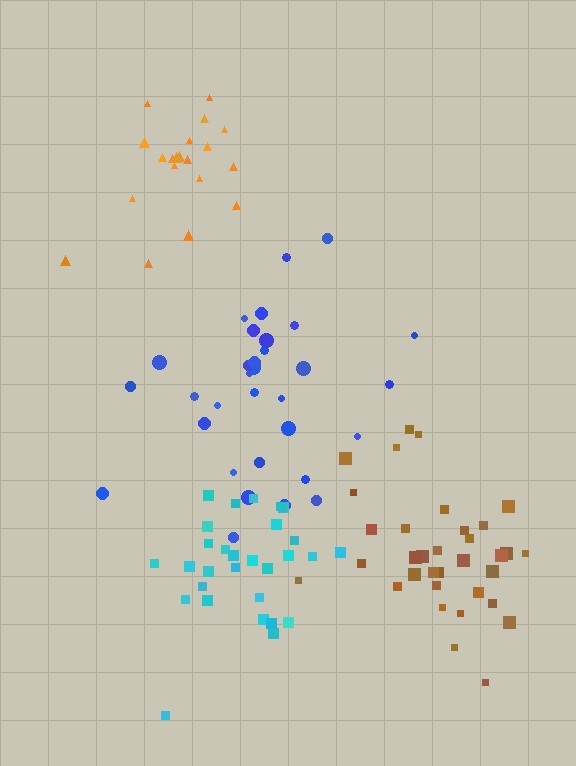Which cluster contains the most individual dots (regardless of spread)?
Brown (34).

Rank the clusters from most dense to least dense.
brown, cyan, orange, blue.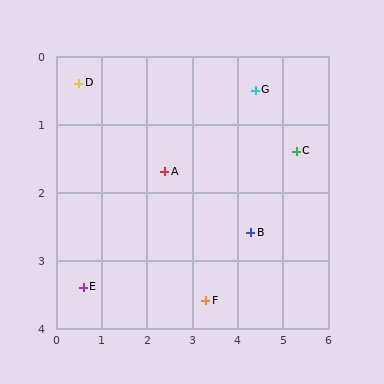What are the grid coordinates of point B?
Point B is at approximately (4.3, 2.6).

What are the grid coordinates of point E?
Point E is at approximately (0.6, 3.4).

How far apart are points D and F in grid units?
Points D and F are about 4.3 grid units apart.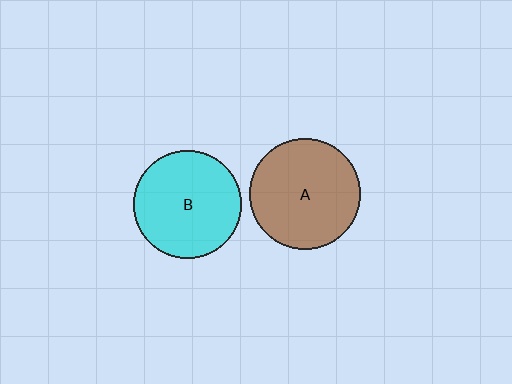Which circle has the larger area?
Circle A (brown).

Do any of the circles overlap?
No, none of the circles overlap.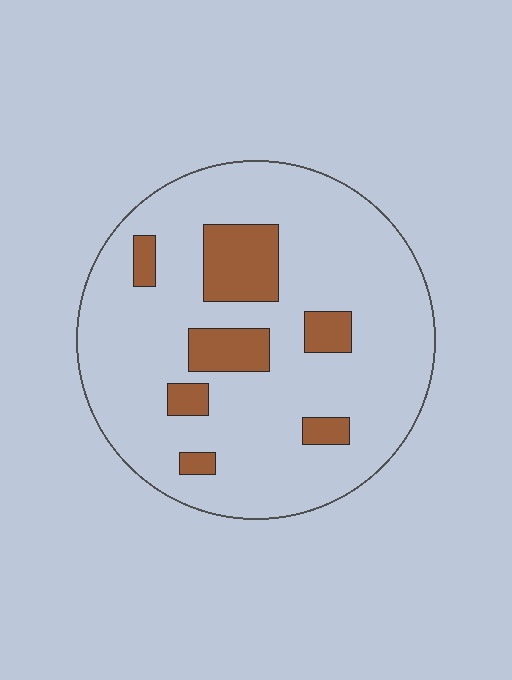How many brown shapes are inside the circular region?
7.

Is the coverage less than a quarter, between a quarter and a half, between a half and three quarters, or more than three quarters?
Less than a quarter.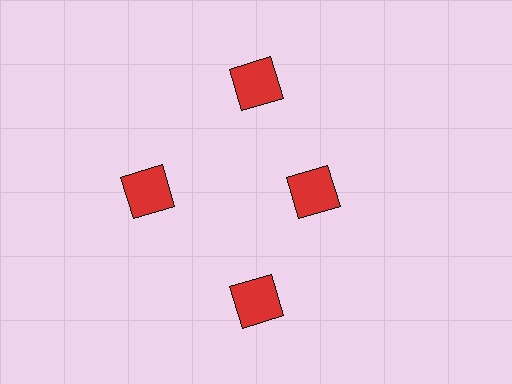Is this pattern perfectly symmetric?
No. The 4 red squares are arranged in a ring, but one element near the 3 o'clock position is pulled inward toward the center, breaking the 4-fold rotational symmetry.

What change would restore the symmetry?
The symmetry would be restored by moving it outward, back onto the ring so that all 4 squares sit at equal angles and equal distance from the center.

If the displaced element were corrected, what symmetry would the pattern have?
It would have 4-fold rotational symmetry — the pattern would map onto itself every 90 degrees.